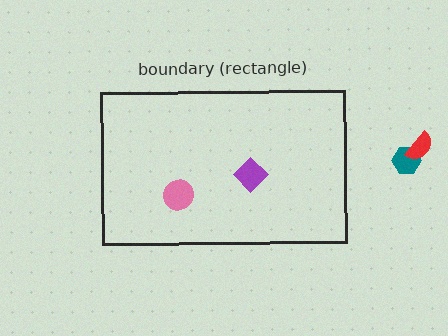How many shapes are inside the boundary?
2 inside, 2 outside.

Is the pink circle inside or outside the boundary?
Inside.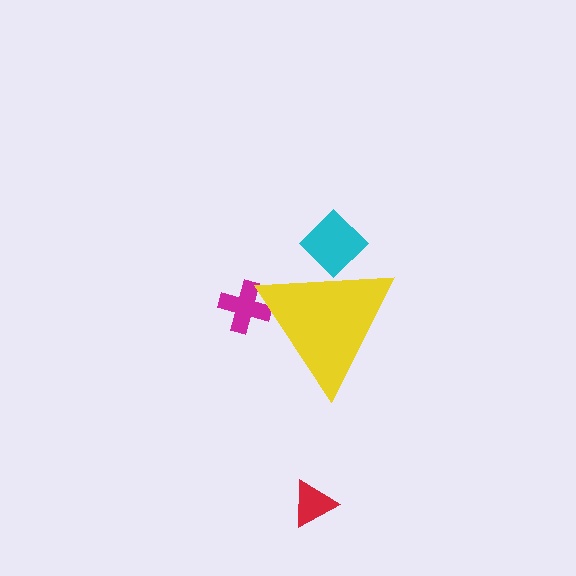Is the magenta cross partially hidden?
Yes, the magenta cross is partially hidden behind the yellow triangle.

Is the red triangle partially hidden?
No, the red triangle is fully visible.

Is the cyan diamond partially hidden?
Yes, the cyan diamond is partially hidden behind the yellow triangle.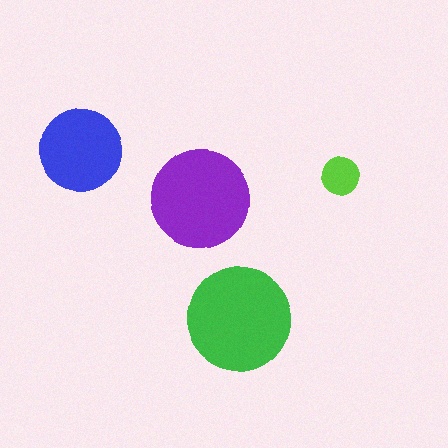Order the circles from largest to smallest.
the green one, the purple one, the blue one, the lime one.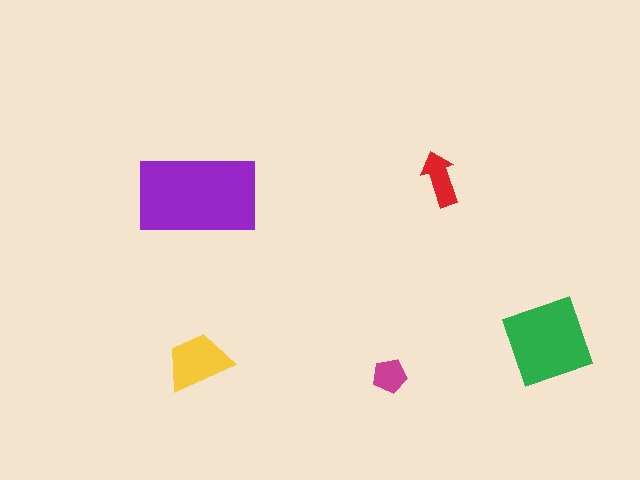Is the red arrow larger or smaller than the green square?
Smaller.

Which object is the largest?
The purple rectangle.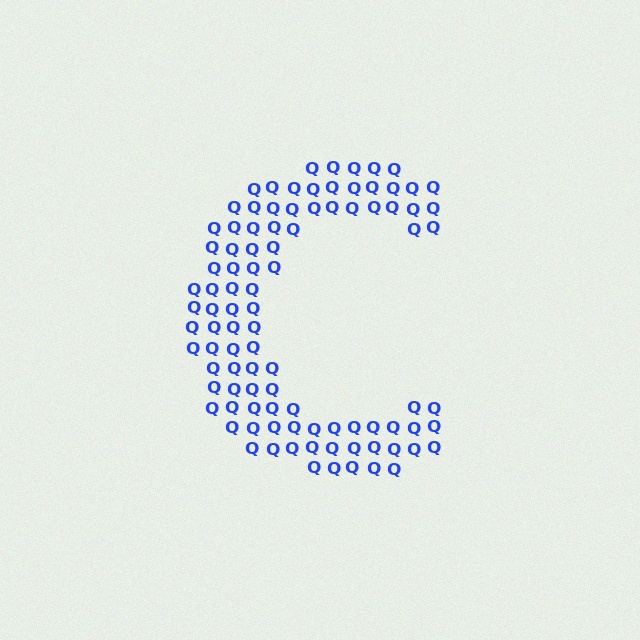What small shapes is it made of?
It is made of small letter Q's.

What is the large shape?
The large shape is the letter C.